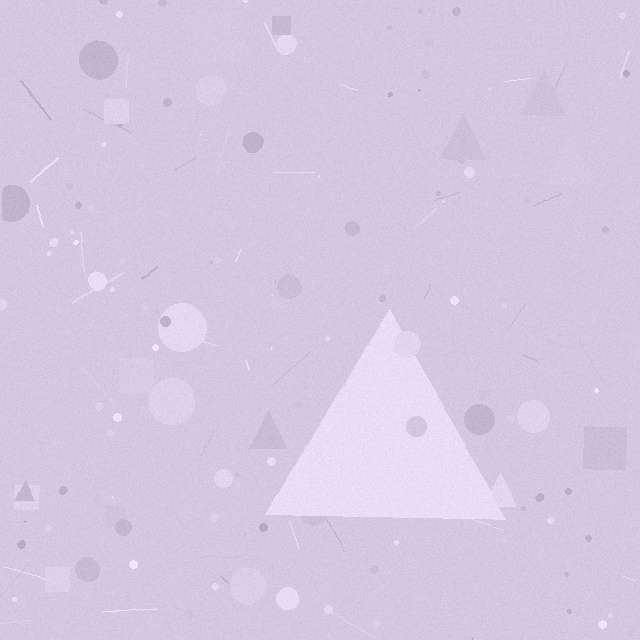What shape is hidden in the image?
A triangle is hidden in the image.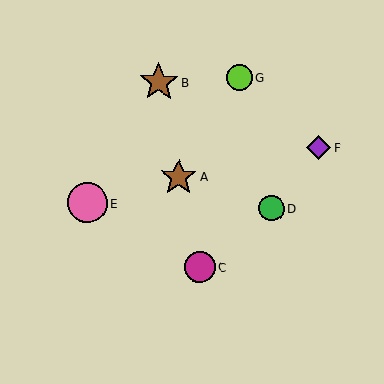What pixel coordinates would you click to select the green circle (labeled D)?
Click at (271, 208) to select the green circle D.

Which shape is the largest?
The pink circle (labeled E) is the largest.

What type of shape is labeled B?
Shape B is a brown star.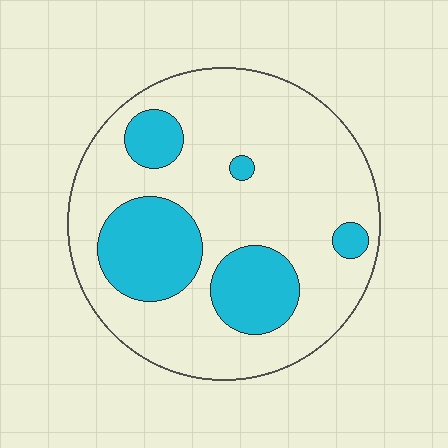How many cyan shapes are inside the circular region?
5.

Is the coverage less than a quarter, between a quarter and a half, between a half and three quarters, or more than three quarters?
Between a quarter and a half.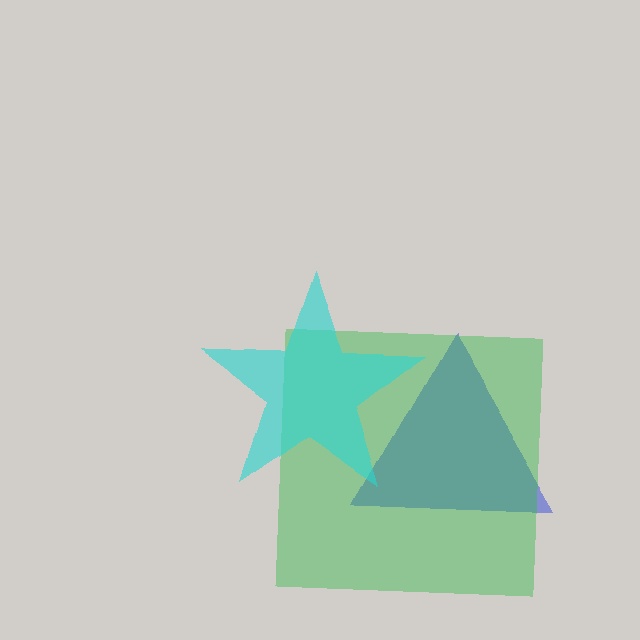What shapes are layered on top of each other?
The layered shapes are: a blue triangle, a green square, a cyan star.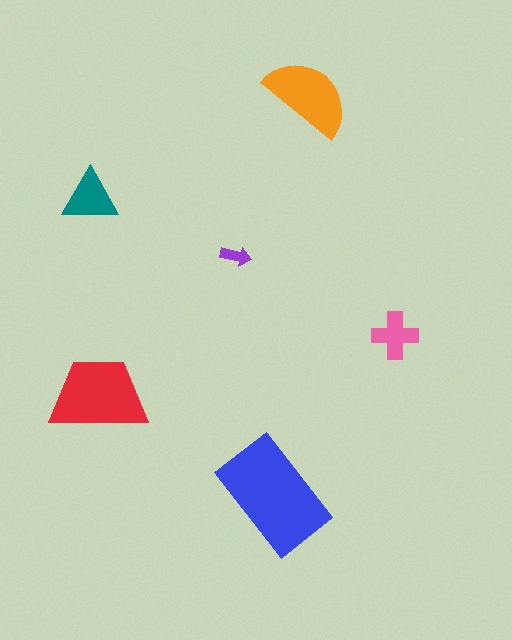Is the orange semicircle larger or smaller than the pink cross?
Larger.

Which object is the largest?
The blue rectangle.